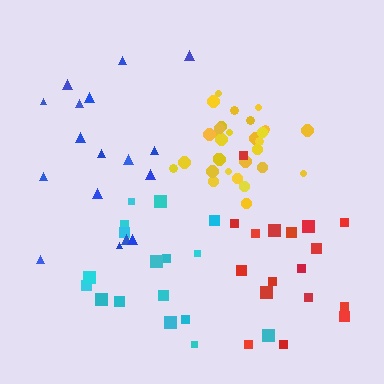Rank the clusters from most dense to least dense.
yellow, cyan, red, blue.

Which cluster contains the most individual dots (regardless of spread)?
Yellow (30).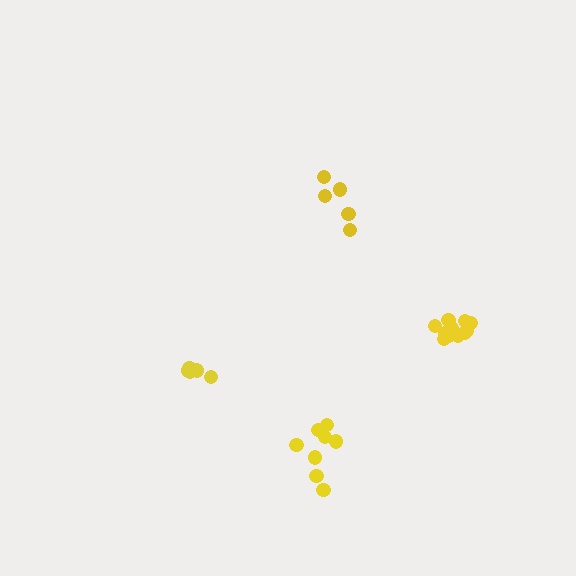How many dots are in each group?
Group 1: 5 dots, Group 2: 5 dots, Group 3: 8 dots, Group 4: 11 dots (29 total).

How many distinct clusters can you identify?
There are 4 distinct clusters.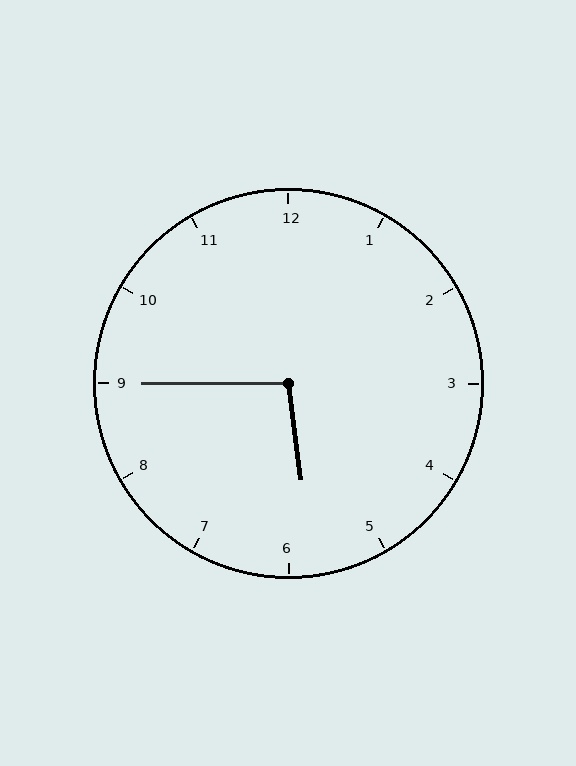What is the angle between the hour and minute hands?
Approximately 98 degrees.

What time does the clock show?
5:45.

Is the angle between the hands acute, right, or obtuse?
It is obtuse.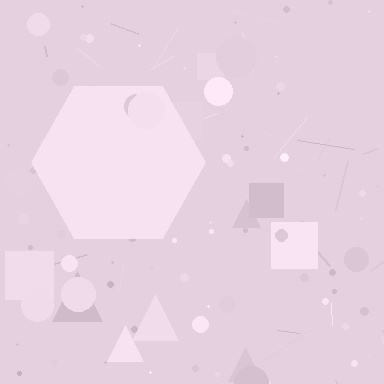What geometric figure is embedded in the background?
A hexagon is embedded in the background.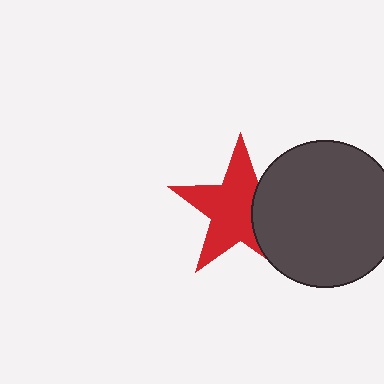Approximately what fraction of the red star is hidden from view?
Roughly 32% of the red star is hidden behind the dark gray circle.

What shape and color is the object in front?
The object in front is a dark gray circle.